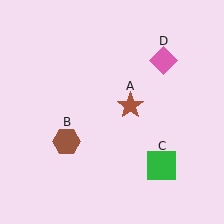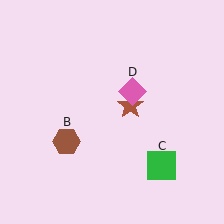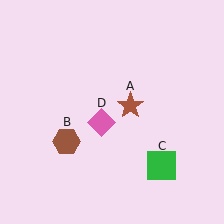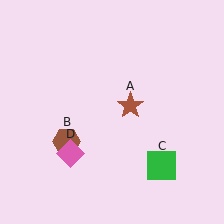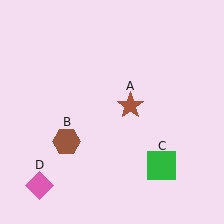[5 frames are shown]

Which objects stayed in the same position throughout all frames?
Brown star (object A) and brown hexagon (object B) and green square (object C) remained stationary.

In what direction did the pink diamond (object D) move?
The pink diamond (object D) moved down and to the left.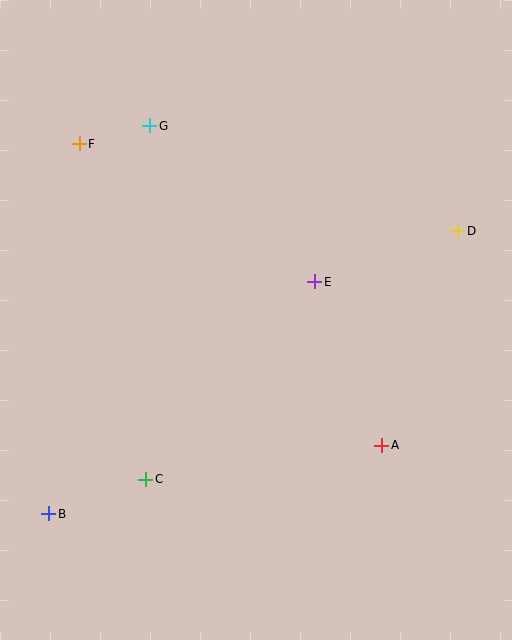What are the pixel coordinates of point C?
Point C is at (146, 479).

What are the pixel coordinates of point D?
Point D is at (458, 231).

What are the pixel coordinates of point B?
Point B is at (49, 514).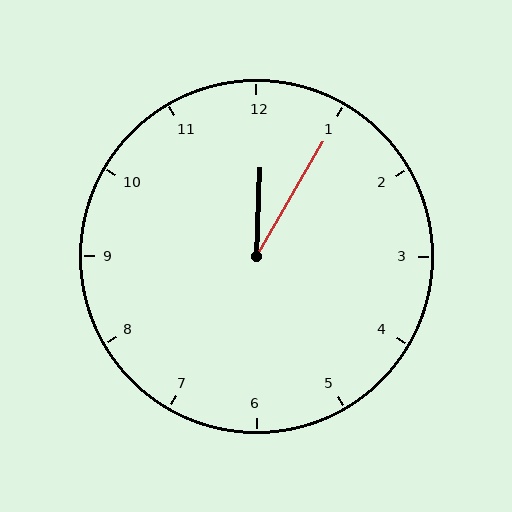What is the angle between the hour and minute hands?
Approximately 28 degrees.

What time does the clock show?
12:05.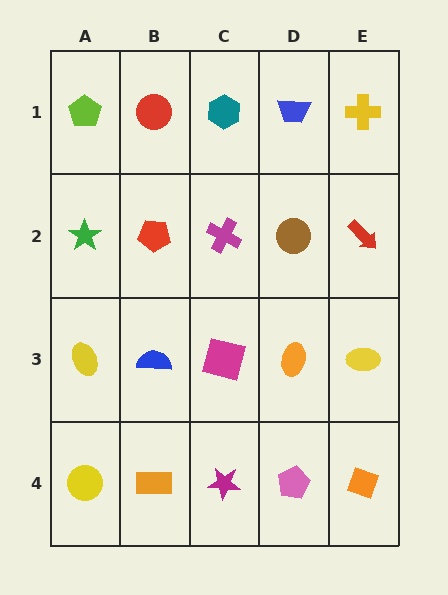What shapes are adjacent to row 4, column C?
A magenta square (row 3, column C), an orange rectangle (row 4, column B), a pink pentagon (row 4, column D).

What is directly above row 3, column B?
A red pentagon.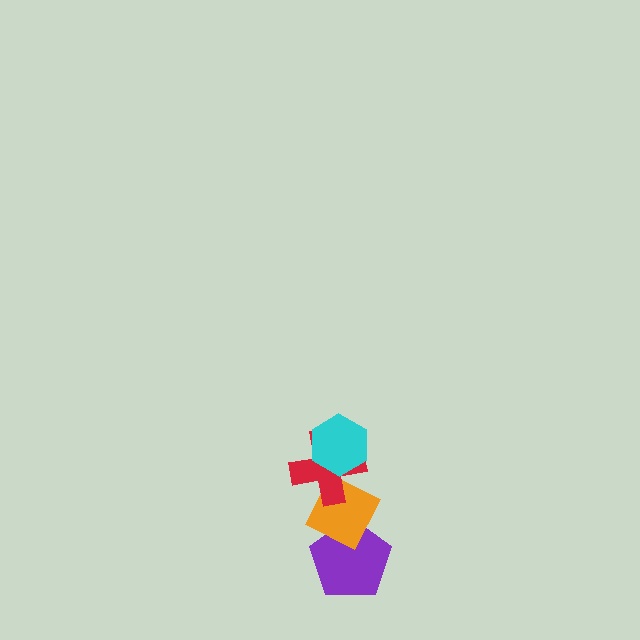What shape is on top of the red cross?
The cyan hexagon is on top of the red cross.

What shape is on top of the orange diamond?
The red cross is on top of the orange diamond.